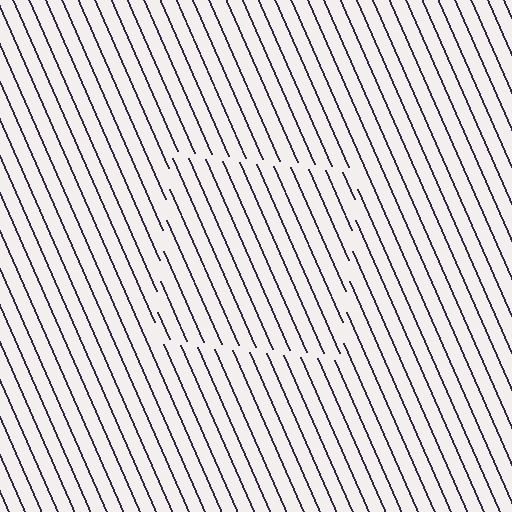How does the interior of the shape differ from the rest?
The interior of the shape contains the same grating, shifted by half a period — the contour is defined by the phase discontinuity where line-ends from the inner and outer gratings abut.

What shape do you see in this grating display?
An illusory square. The interior of the shape contains the same grating, shifted by half a period — the contour is defined by the phase discontinuity where line-ends from the inner and outer gratings abut.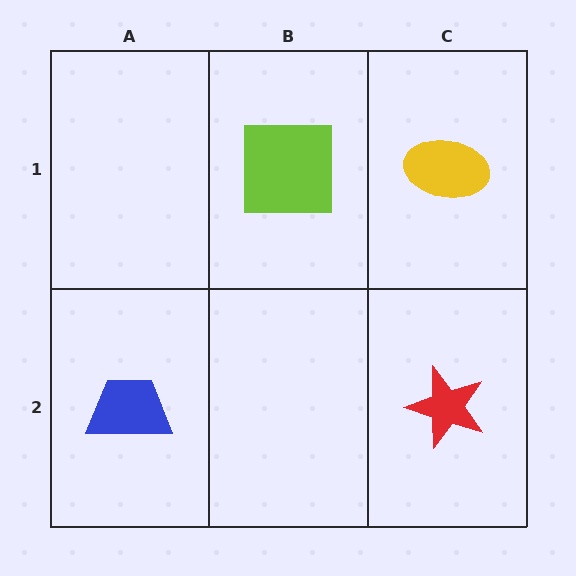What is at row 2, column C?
A red star.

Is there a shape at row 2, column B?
No, that cell is empty.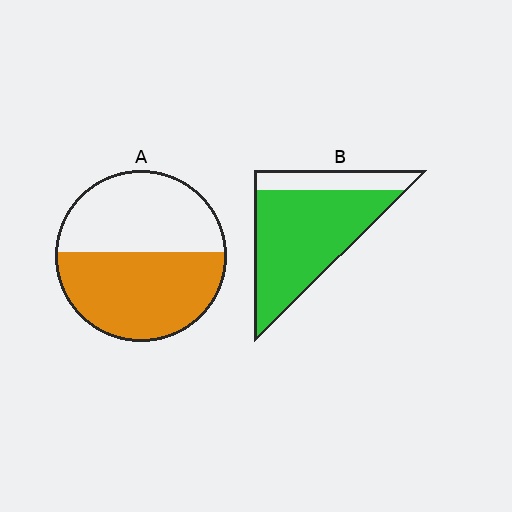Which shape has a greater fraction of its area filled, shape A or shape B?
Shape B.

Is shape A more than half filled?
Roughly half.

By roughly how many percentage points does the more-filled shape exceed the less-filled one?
By roughly 25 percentage points (B over A).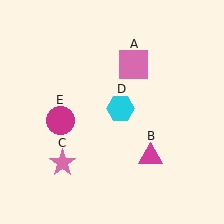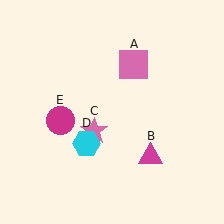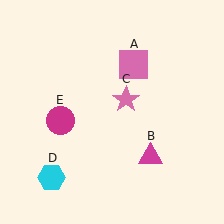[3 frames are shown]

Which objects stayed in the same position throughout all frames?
Pink square (object A) and magenta triangle (object B) and magenta circle (object E) remained stationary.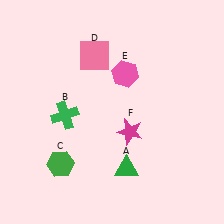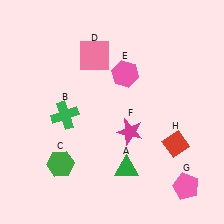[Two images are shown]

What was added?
A pink pentagon (G), a red diamond (H) were added in Image 2.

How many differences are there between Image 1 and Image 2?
There are 2 differences between the two images.